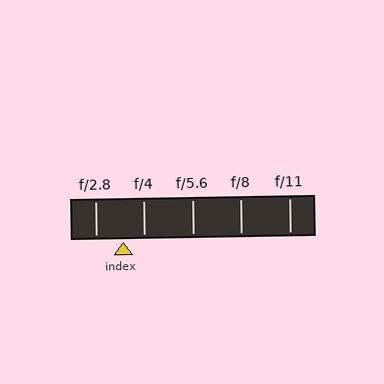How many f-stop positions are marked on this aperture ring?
There are 5 f-stop positions marked.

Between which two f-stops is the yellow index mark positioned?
The index mark is between f/2.8 and f/4.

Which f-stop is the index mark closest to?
The index mark is closest to f/4.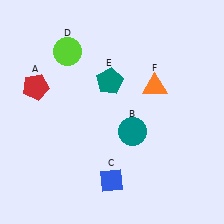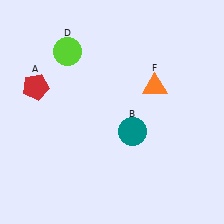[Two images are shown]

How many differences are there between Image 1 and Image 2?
There are 2 differences between the two images.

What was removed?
The teal pentagon (E), the blue diamond (C) were removed in Image 2.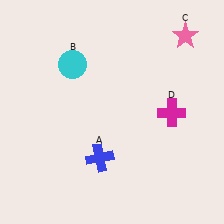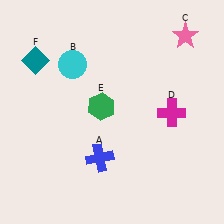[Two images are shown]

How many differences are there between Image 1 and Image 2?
There are 2 differences between the two images.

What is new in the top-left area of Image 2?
A green hexagon (E) was added in the top-left area of Image 2.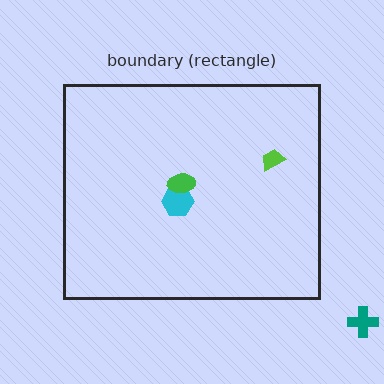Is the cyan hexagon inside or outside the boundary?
Inside.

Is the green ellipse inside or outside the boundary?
Inside.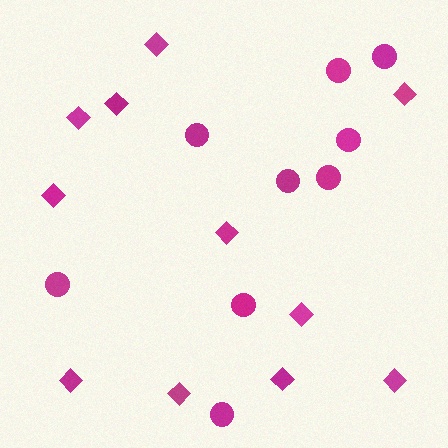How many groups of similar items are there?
There are 2 groups: one group of diamonds (11) and one group of circles (9).